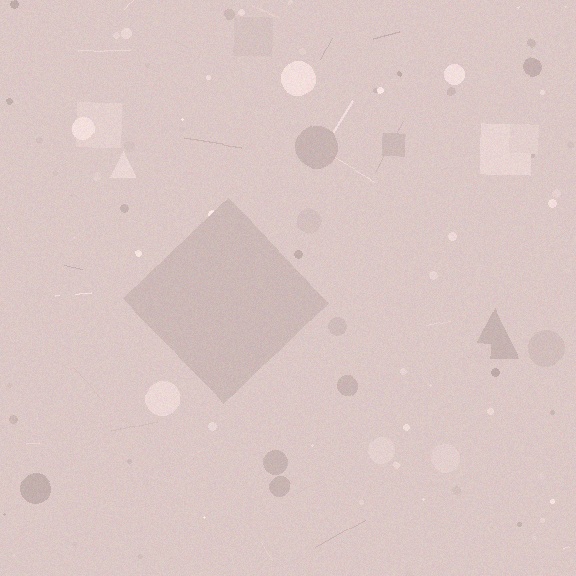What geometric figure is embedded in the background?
A diamond is embedded in the background.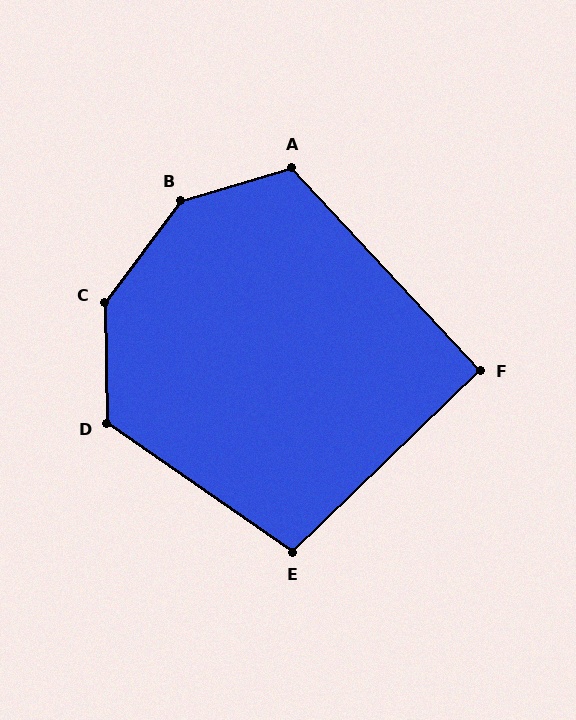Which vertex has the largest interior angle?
B, at approximately 143 degrees.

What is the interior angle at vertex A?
Approximately 116 degrees (obtuse).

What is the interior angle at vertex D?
Approximately 126 degrees (obtuse).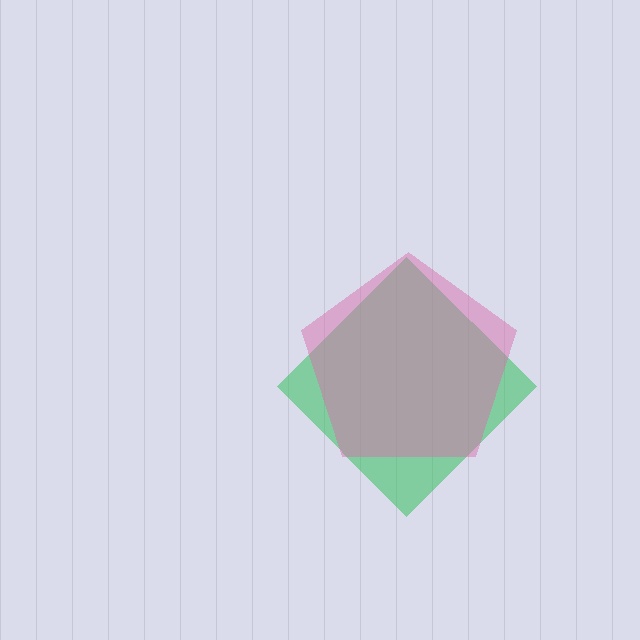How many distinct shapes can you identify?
There are 2 distinct shapes: a green diamond, a pink pentagon.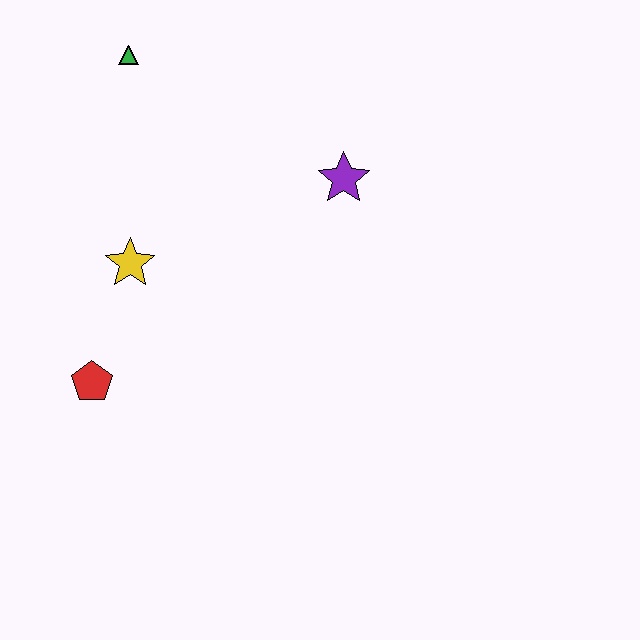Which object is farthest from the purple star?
The red pentagon is farthest from the purple star.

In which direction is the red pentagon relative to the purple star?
The red pentagon is to the left of the purple star.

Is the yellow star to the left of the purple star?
Yes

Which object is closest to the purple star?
The yellow star is closest to the purple star.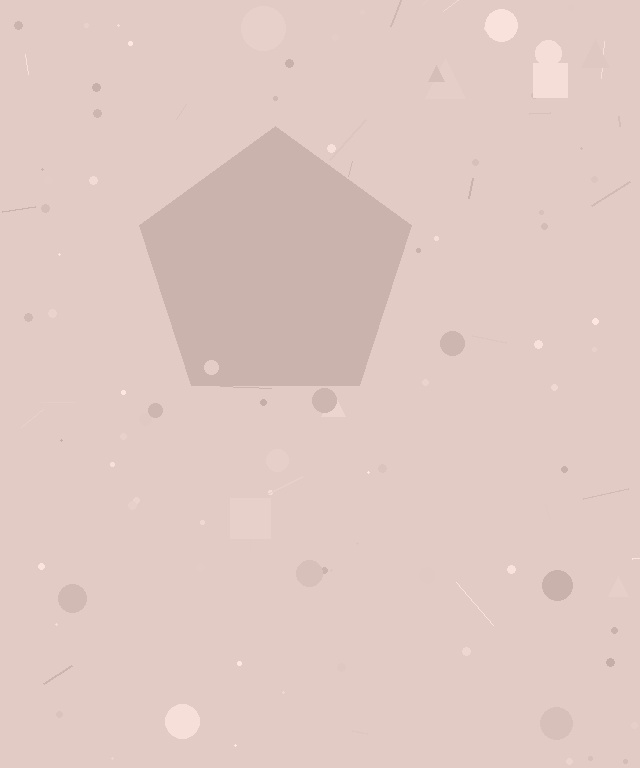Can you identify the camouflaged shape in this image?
The camouflaged shape is a pentagon.